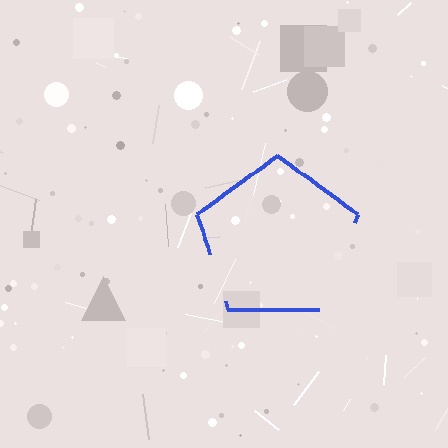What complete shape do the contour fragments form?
The contour fragments form a pentagon.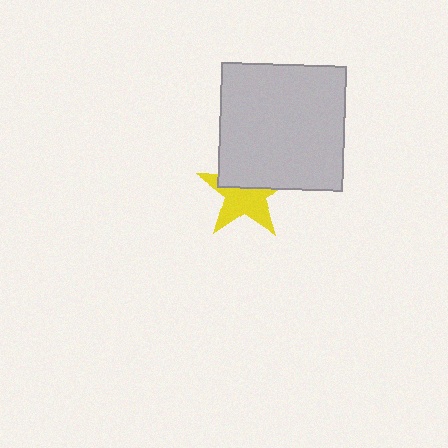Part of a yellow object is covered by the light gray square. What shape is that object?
It is a star.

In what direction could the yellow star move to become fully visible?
The yellow star could move down. That would shift it out from behind the light gray square entirely.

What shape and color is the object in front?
The object in front is a light gray square.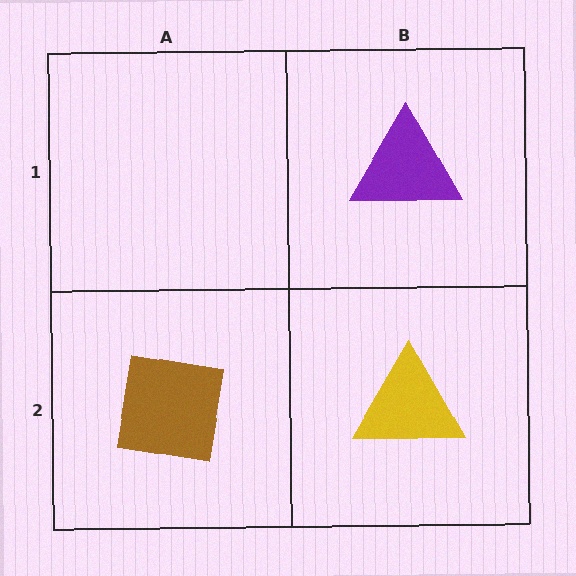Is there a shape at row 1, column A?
No, that cell is empty.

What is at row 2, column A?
A brown square.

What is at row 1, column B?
A purple triangle.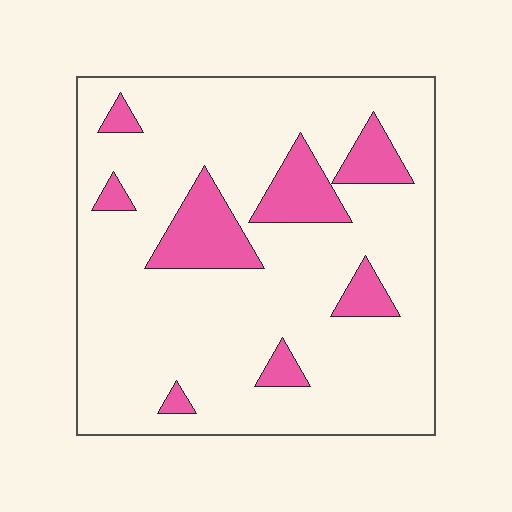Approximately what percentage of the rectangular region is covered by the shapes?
Approximately 15%.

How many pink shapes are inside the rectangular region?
8.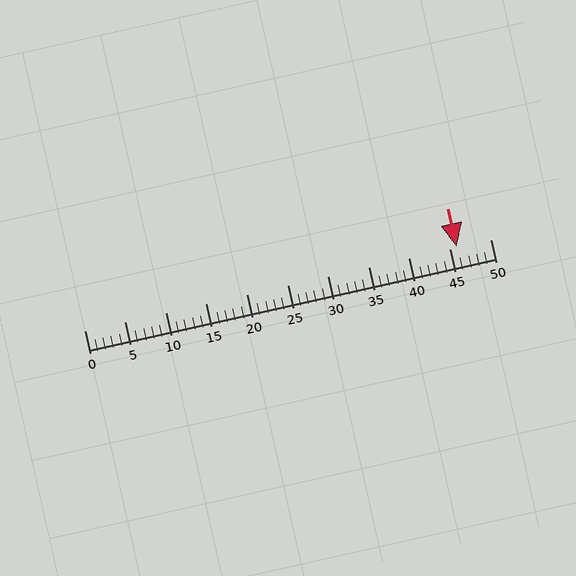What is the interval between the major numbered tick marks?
The major tick marks are spaced 5 units apart.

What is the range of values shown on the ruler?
The ruler shows values from 0 to 50.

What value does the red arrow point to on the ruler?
The red arrow points to approximately 46.